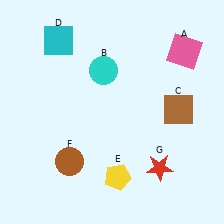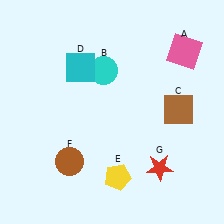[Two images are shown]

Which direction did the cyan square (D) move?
The cyan square (D) moved down.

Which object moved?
The cyan square (D) moved down.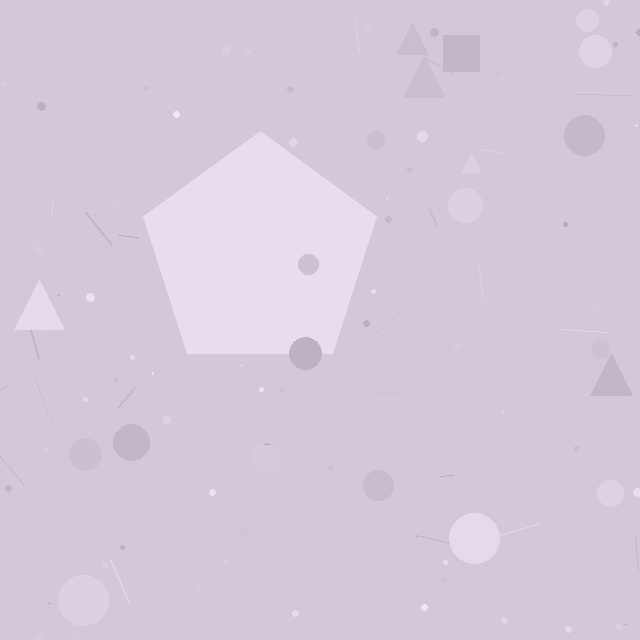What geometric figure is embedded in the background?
A pentagon is embedded in the background.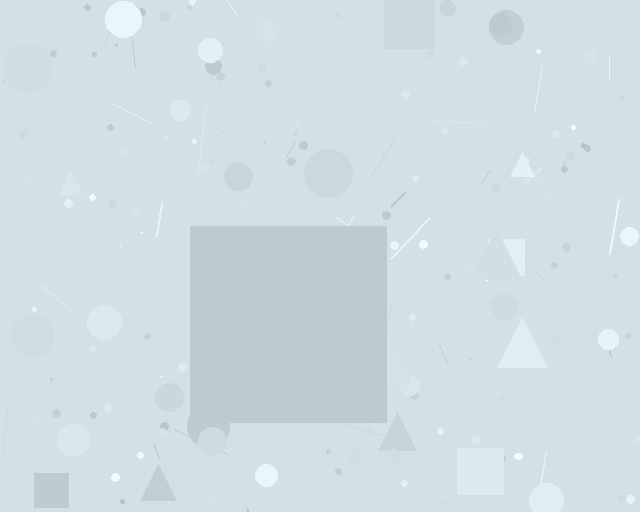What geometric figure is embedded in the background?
A square is embedded in the background.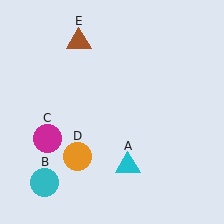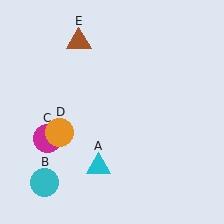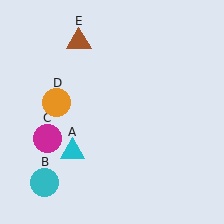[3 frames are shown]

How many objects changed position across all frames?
2 objects changed position: cyan triangle (object A), orange circle (object D).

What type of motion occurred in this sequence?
The cyan triangle (object A), orange circle (object D) rotated clockwise around the center of the scene.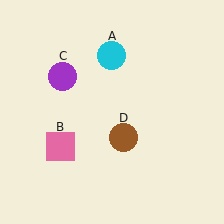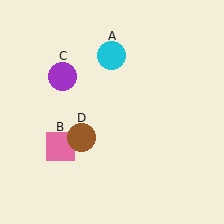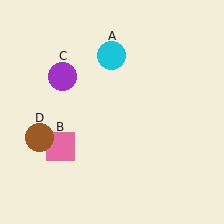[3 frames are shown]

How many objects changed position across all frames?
1 object changed position: brown circle (object D).